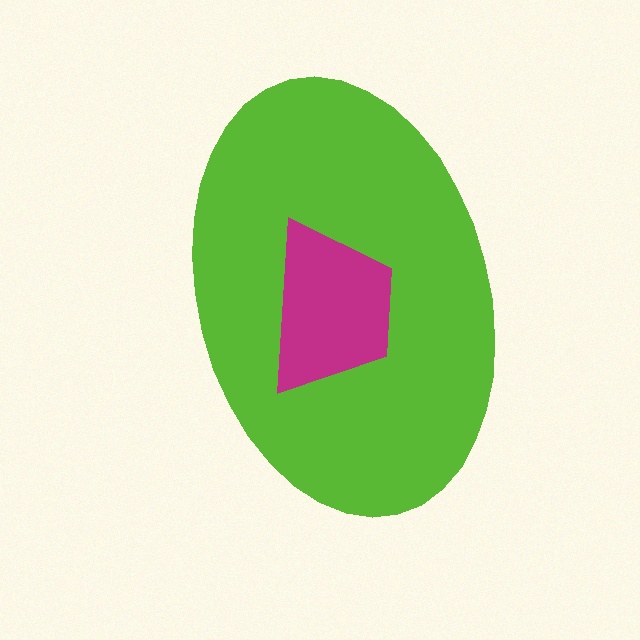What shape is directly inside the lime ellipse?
The magenta trapezoid.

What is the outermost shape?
The lime ellipse.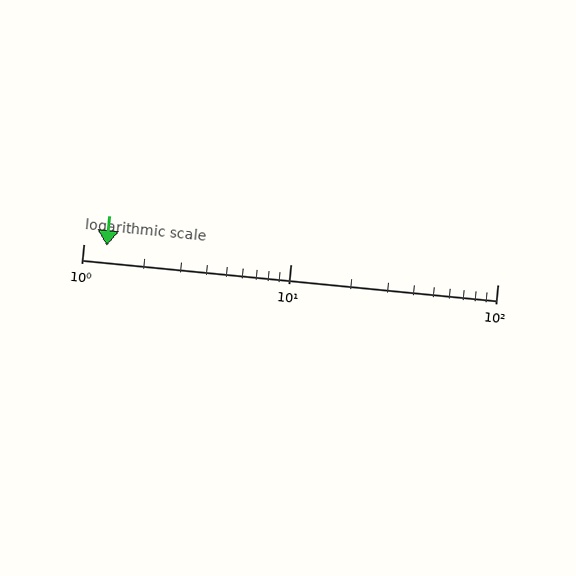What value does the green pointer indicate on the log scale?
The pointer indicates approximately 1.3.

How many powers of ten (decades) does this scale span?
The scale spans 2 decades, from 1 to 100.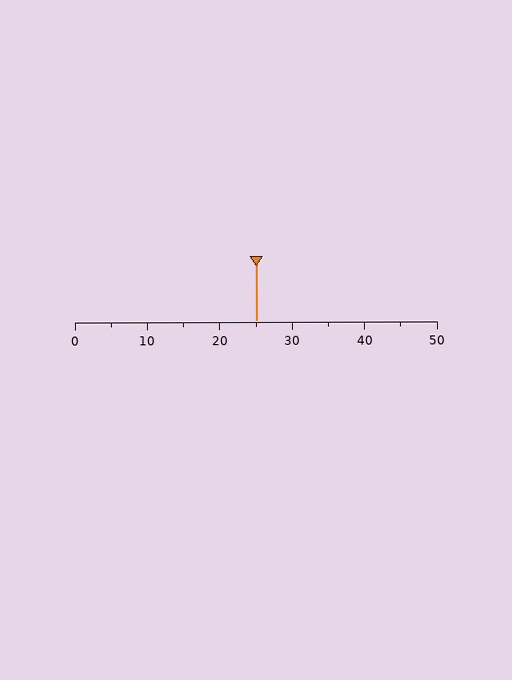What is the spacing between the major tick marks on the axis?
The major ticks are spaced 10 apart.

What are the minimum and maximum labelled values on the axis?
The axis runs from 0 to 50.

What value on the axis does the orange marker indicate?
The marker indicates approximately 25.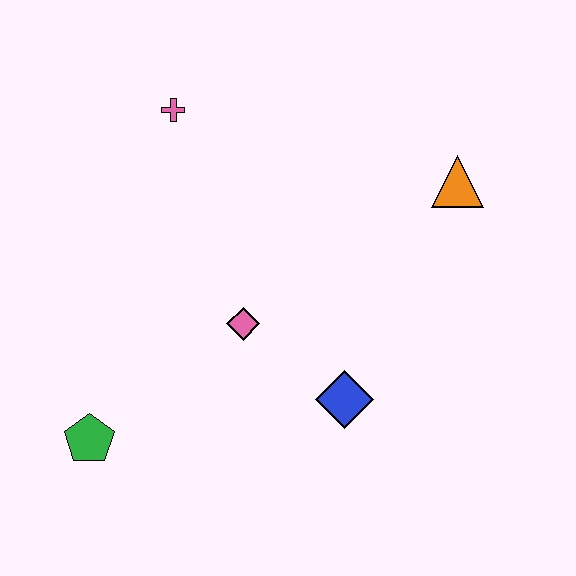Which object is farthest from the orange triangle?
The green pentagon is farthest from the orange triangle.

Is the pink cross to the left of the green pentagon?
No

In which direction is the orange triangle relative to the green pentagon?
The orange triangle is to the right of the green pentagon.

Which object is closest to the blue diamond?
The pink diamond is closest to the blue diamond.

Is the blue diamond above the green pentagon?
Yes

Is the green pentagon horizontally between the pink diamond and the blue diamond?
No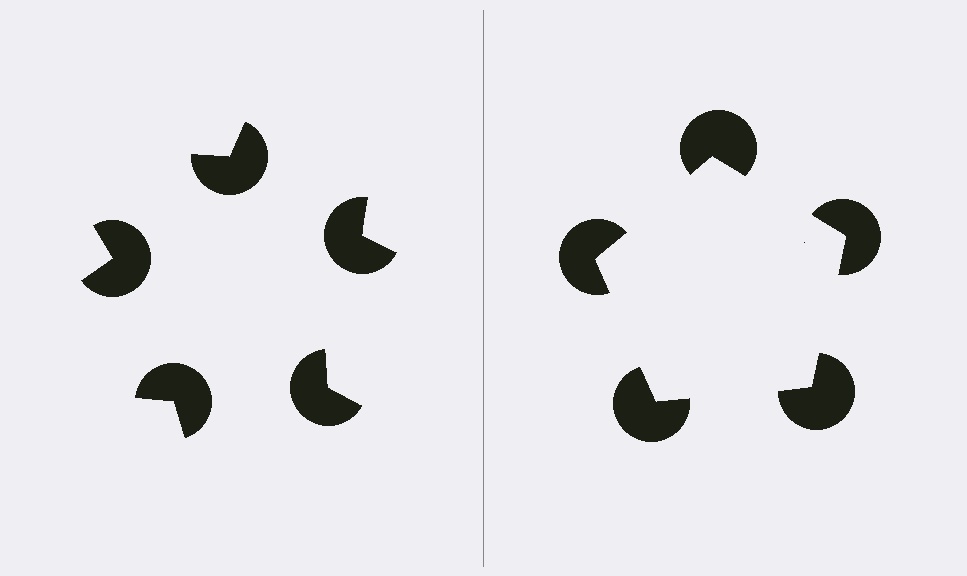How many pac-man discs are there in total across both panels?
10 — 5 on each side.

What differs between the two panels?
The pac-man discs are positioned identically on both sides; only the wedge orientations differ. On the right they align to a pentagon; on the left they are misaligned.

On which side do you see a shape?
An illusory pentagon appears on the right side. On the left side the wedge cuts are rotated, so no coherent shape forms.